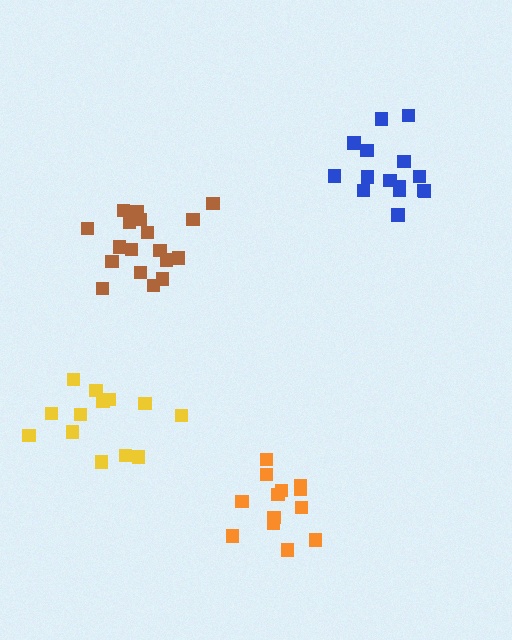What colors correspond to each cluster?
The clusters are colored: orange, yellow, brown, blue.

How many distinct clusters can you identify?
There are 4 distinct clusters.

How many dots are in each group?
Group 1: 13 dots, Group 2: 13 dots, Group 3: 18 dots, Group 4: 15 dots (59 total).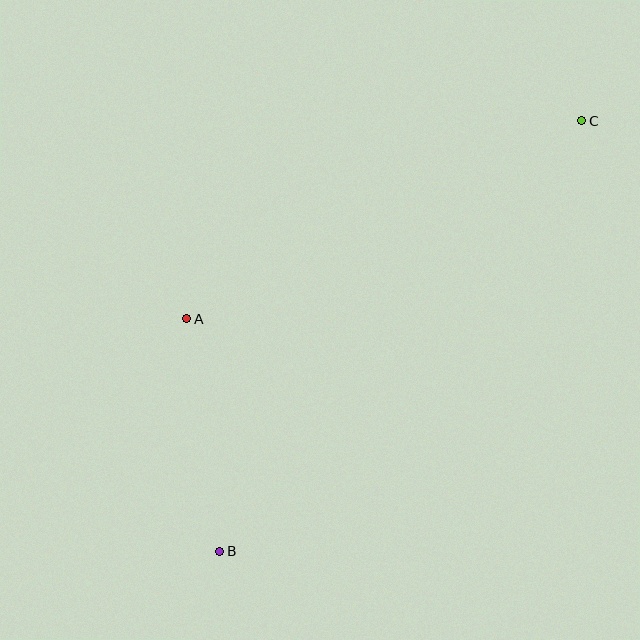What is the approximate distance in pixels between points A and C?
The distance between A and C is approximately 442 pixels.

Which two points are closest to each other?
Points A and B are closest to each other.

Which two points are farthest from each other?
Points B and C are farthest from each other.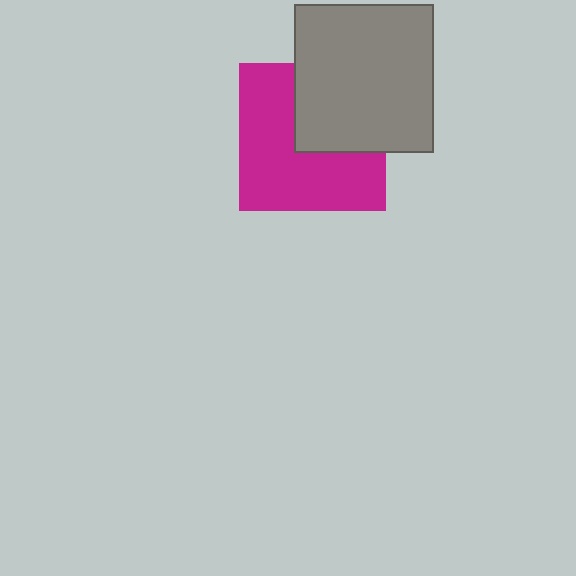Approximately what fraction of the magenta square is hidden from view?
Roughly 38% of the magenta square is hidden behind the gray rectangle.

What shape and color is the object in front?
The object in front is a gray rectangle.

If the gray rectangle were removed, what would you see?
You would see the complete magenta square.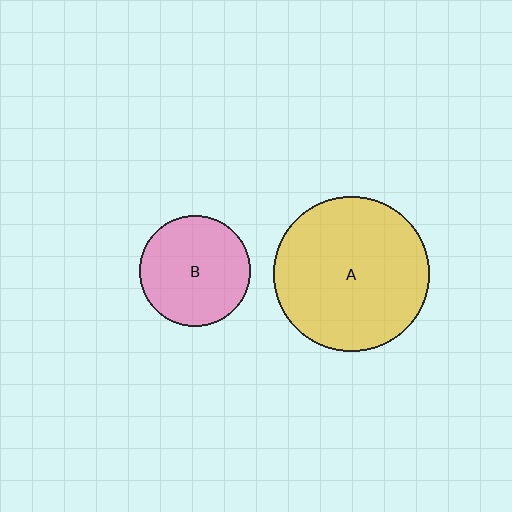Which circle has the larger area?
Circle A (yellow).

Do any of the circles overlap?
No, none of the circles overlap.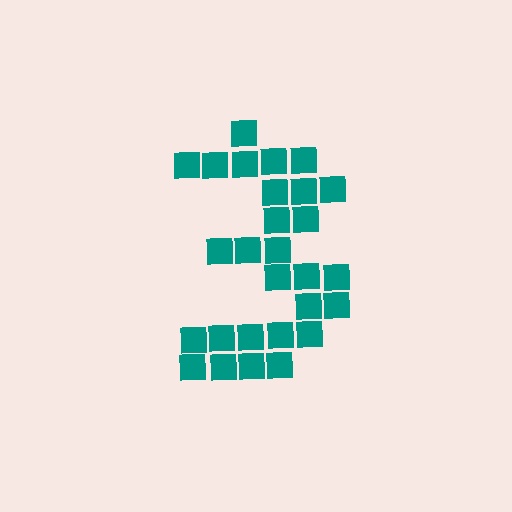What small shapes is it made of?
It is made of small squares.